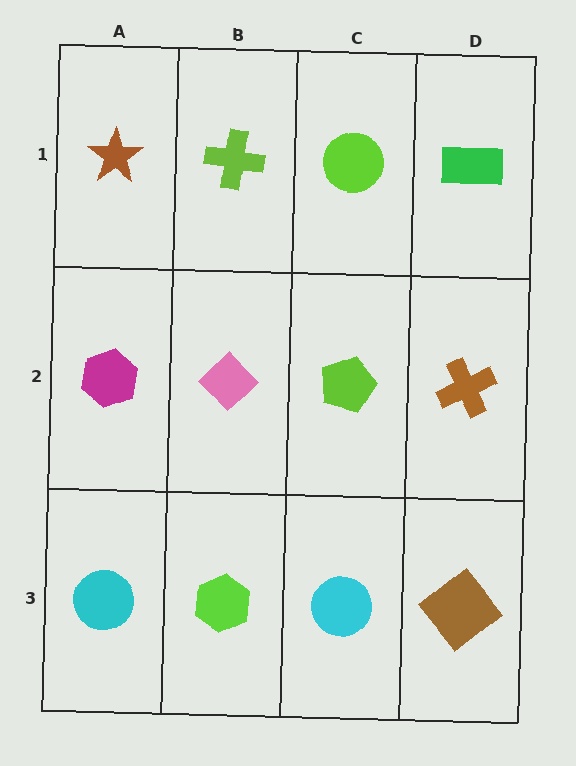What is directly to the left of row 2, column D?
A lime pentagon.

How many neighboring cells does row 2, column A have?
3.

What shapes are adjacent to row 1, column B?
A pink diamond (row 2, column B), a brown star (row 1, column A), a lime circle (row 1, column C).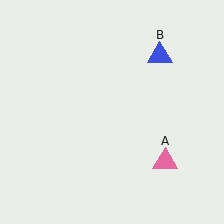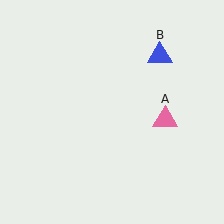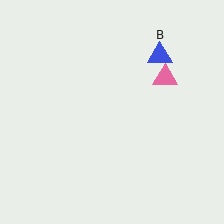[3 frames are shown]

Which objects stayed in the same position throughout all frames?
Blue triangle (object B) remained stationary.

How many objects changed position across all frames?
1 object changed position: pink triangle (object A).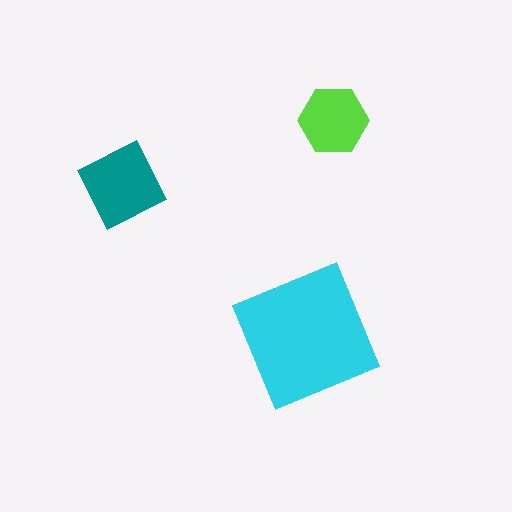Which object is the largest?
The cyan square.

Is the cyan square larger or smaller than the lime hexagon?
Larger.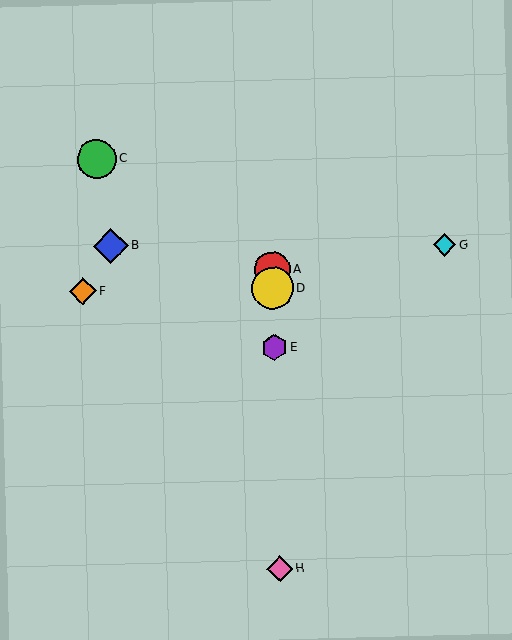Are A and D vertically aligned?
Yes, both are at x≈272.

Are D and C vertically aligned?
No, D is at x≈273 and C is at x≈97.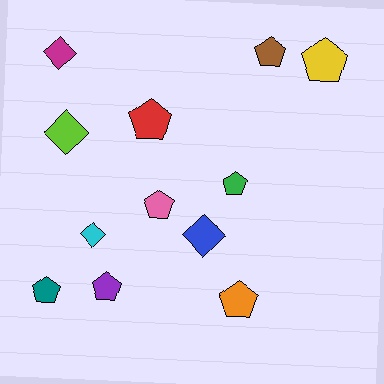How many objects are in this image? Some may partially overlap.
There are 12 objects.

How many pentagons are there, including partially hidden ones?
There are 8 pentagons.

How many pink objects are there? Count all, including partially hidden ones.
There is 1 pink object.